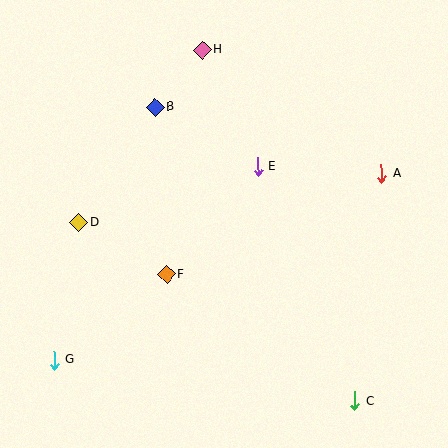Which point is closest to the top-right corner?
Point A is closest to the top-right corner.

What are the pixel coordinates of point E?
Point E is at (258, 166).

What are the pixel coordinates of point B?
Point B is at (155, 107).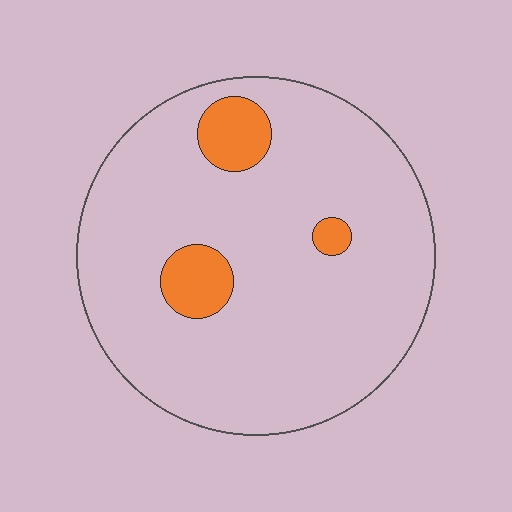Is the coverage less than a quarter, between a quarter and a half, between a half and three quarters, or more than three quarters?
Less than a quarter.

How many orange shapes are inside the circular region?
3.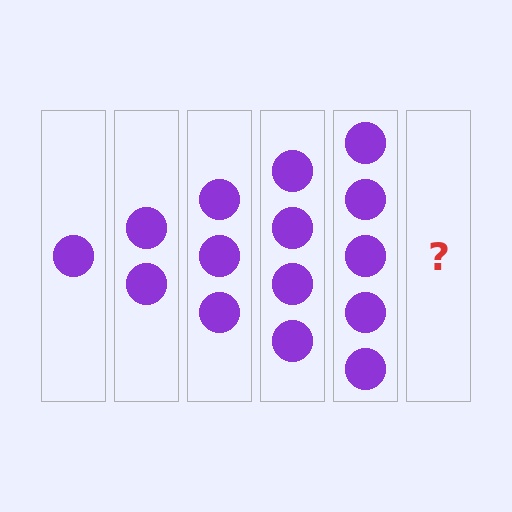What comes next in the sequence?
The next element should be 6 circles.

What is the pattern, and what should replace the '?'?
The pattern is that each step adds one more circle. The '?' should be 6 circles.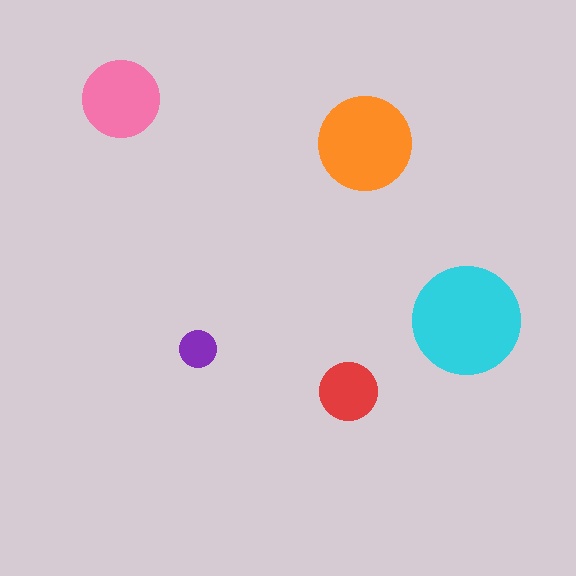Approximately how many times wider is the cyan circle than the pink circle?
About 1.5 times wider.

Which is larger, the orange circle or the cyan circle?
The cyan one.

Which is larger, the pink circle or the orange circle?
The orange one.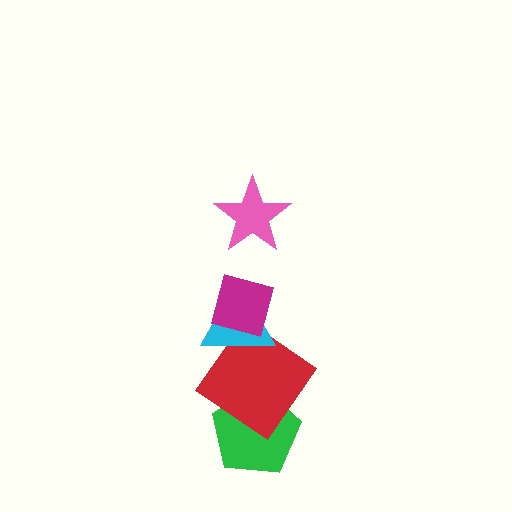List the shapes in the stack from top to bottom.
From top to bottom: the pink star, the magenta square, the cyan triangle, the red diamond, the green pentagon.